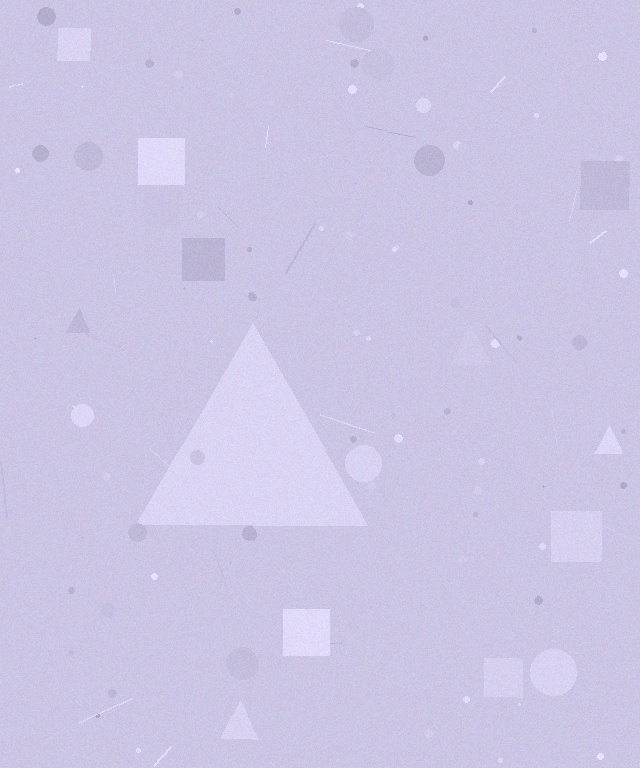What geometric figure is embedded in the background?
A triangle is embedded in the background.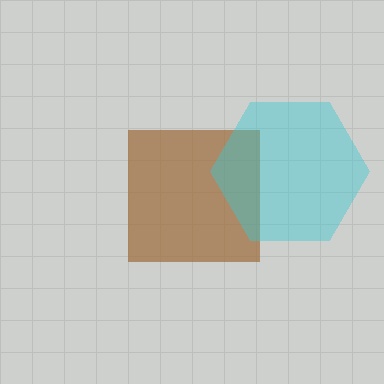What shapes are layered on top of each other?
The layered shapes are: a brown square, a cyan hexagon.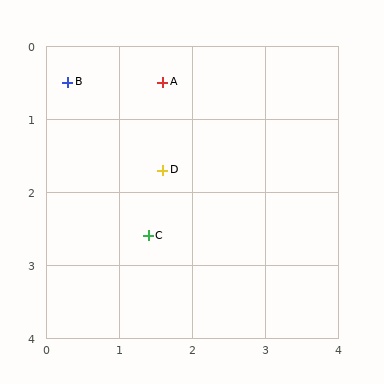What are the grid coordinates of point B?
Point B is at approximately (0.3, 0.5).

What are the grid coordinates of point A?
Point A is at approximately (1.6, 0.5).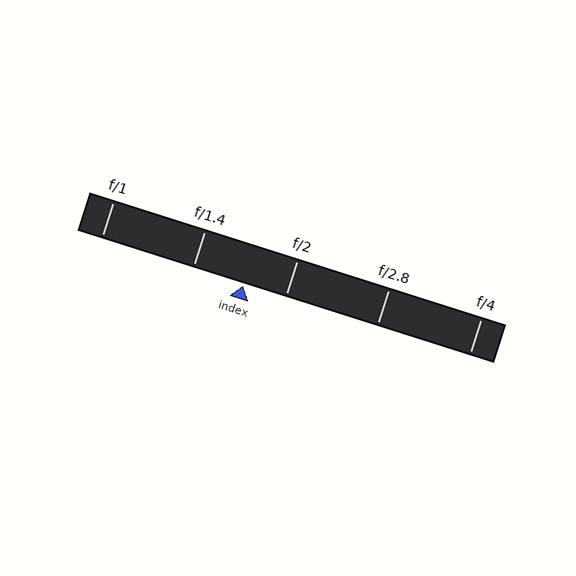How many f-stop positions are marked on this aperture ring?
There are 5 f-stop positions marked.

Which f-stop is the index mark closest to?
The index mark is closest to f/2.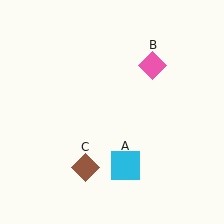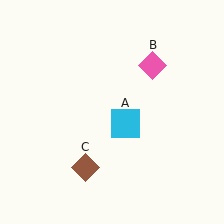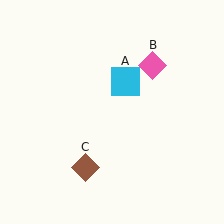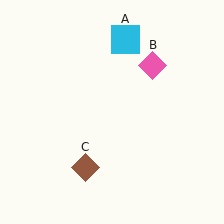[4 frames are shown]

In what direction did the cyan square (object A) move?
The cyan square (object A) moved up.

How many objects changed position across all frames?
1 object changed position: cyan square (object A).